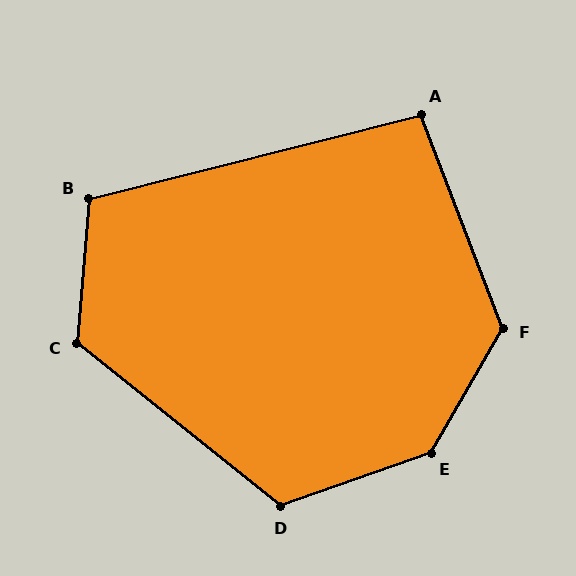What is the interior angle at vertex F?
Approximately 129 degrees (obtuse).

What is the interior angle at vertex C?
Approximately 124 degrees (obtuse).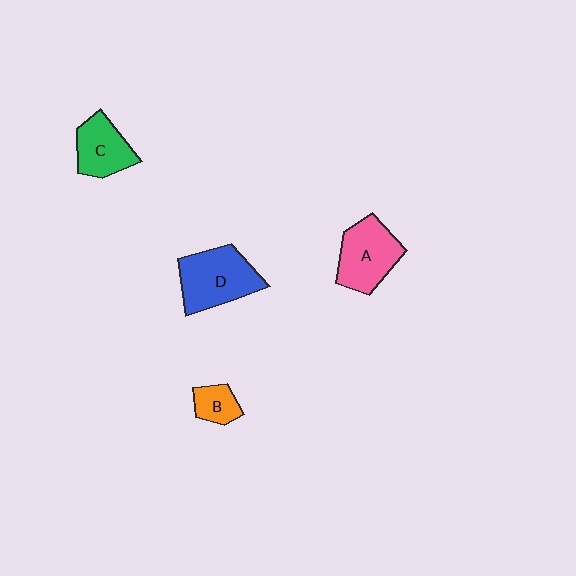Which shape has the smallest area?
Shape B (orange).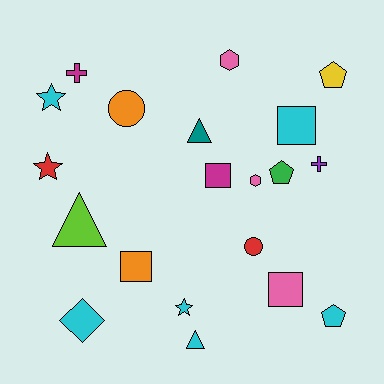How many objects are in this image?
There are 20 objects.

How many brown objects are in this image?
There are no brown objects.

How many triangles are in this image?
There are 3 triangles.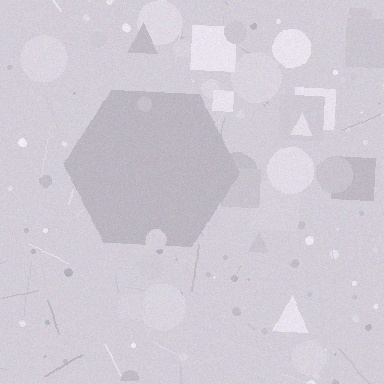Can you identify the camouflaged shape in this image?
The camouflaged shape is a hexagon.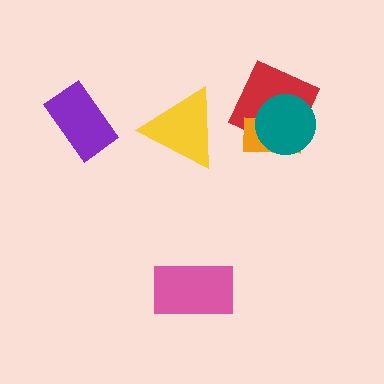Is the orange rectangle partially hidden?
Yes, it is partially covered by another shape.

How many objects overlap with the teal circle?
2 objects overlap with the teal circle.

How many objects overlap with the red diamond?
2 objects overlap with the red diamond.